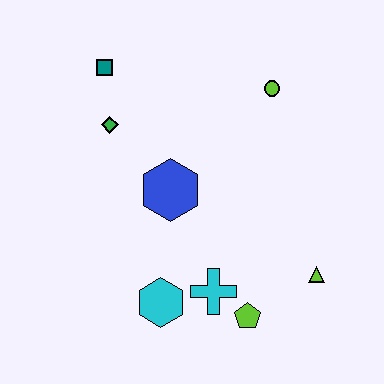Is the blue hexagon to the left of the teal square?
No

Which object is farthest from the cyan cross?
The teal square is farthest from the cyan cross.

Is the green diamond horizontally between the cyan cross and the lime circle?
No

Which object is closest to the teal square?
The green diamond is closest to the teal square.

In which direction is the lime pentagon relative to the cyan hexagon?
The lime pentagon is to the right of the cyan hexagon.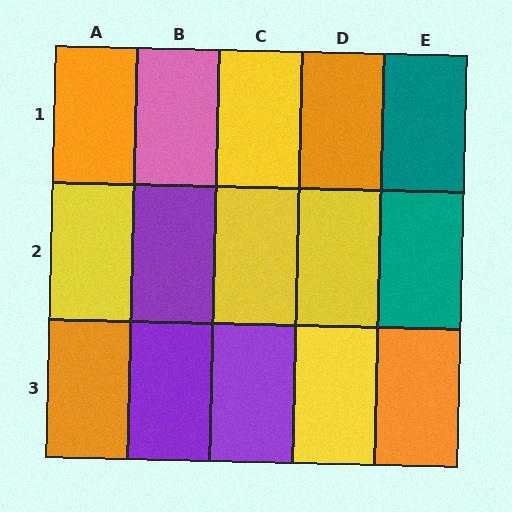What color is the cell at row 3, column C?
Purple.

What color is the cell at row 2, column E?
Teal.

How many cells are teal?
2 cells are teal.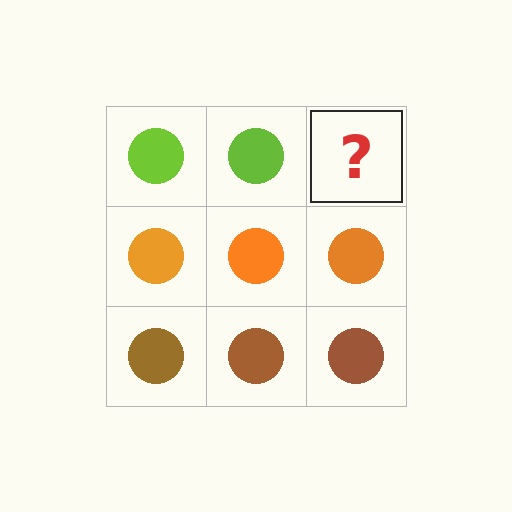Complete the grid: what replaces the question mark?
The question mark should be replaced with a lime circle.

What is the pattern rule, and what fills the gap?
The rule is that each row has a consistent color. The gap should be filled with a lime circle.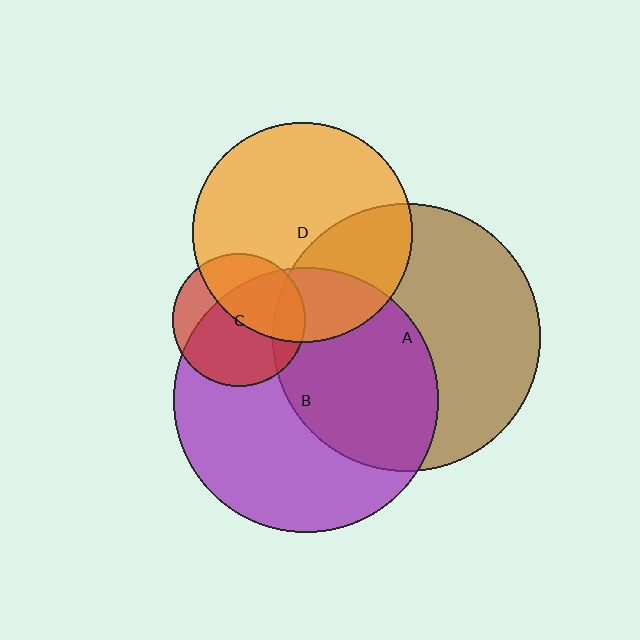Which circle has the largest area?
Circle A (brown).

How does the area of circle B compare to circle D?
Approximately 1.5 times.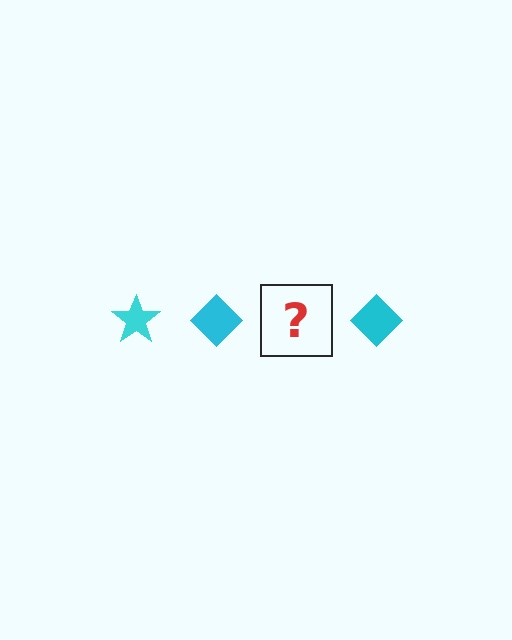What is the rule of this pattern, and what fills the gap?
The rule is that the pattern cycles through star, diamond shapes in cyan. The gap should be filled with a cyan star.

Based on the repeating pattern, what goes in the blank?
The blank should be a cyan star.